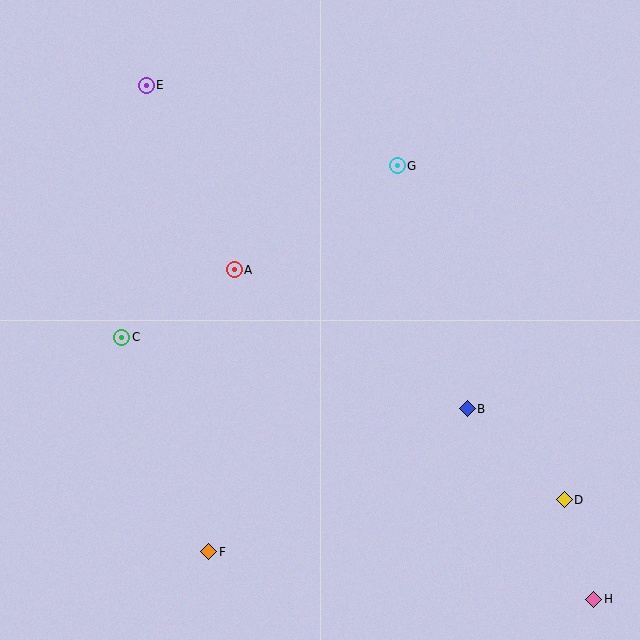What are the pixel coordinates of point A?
Point A is at (234, 270).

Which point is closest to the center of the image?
Point A at (234, 270) is closest to the center.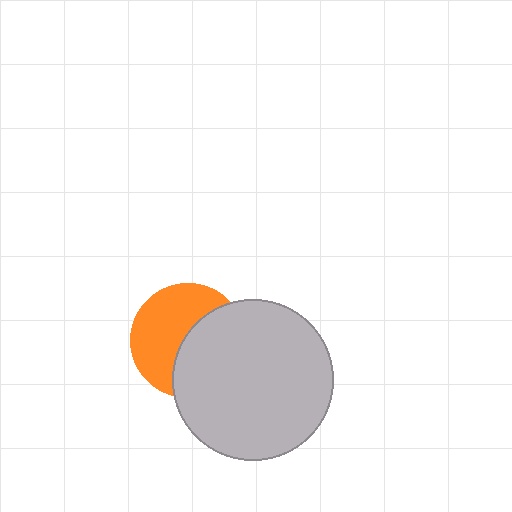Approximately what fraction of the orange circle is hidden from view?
Roughly 48% of the orange circle is hidden behind the light gray circle.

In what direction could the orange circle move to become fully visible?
The orange circle could move left. That would shift it out from behind the light gray circle entirely.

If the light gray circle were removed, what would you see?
You would see the complete orange circle.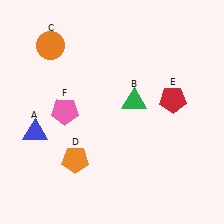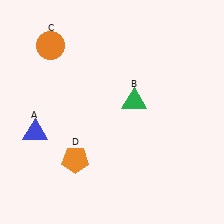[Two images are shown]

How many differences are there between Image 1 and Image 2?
There are 2 differences between the two images.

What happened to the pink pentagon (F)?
The pink pentagon (F) was removed in Image 2. It was in the top-left area of Image 1.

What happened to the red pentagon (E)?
The red pentagon (E) was removed in Image 2. It was in the top-right area of Image 1.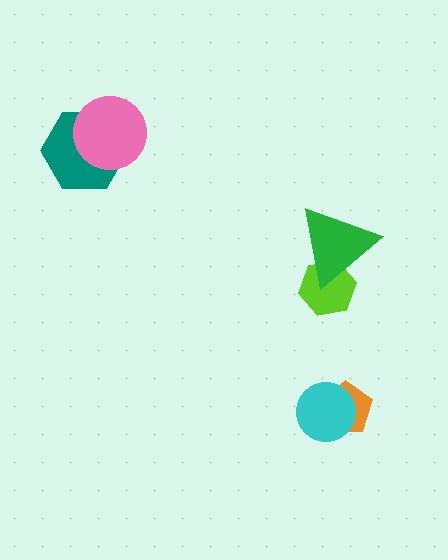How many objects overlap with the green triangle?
1 object overlaps with the green triangle.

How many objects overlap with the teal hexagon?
1 object overlaps with the teal hexagon.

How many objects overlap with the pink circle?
1 object overlaps with the pink circle.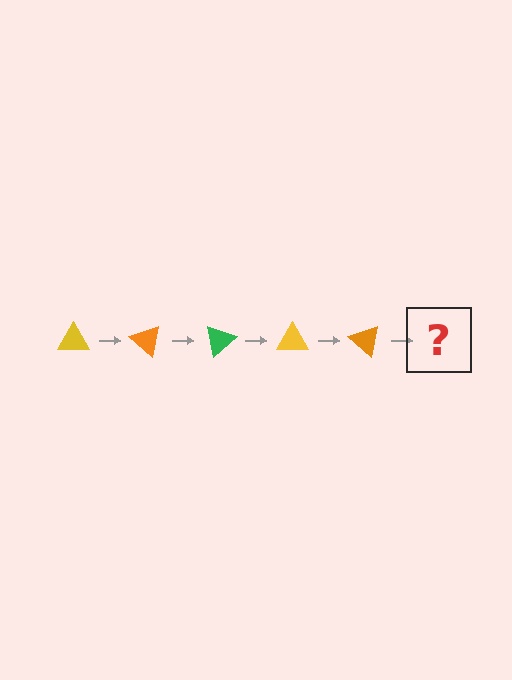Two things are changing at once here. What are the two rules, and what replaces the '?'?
The two rules are that it rotates 40 degrees each step and the color cycles through yellow, orange, and green. The '?' should be a green triangle, rotated 200 degrees from the start.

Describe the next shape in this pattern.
It should be a green triangle, rotated 200 degrees from the start.